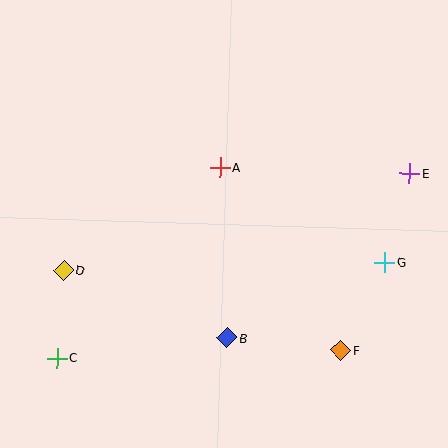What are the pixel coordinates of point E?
Point E is at (409, 173).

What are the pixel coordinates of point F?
Point F is at (341, 351).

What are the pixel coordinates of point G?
Point G is at (385, 262).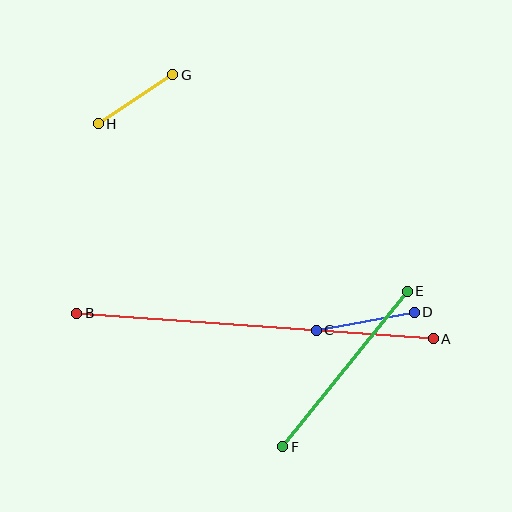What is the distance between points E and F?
The distance is approximately 199 pixels.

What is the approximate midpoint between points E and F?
The midpoint is at approximately (345, 369) pixels.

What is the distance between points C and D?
The distance is approximately 100 pixels.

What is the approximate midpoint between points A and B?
The midpoint is at approximately (255, 326) pixels.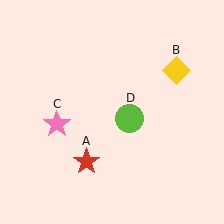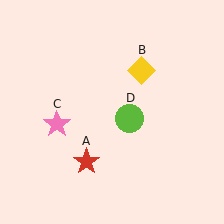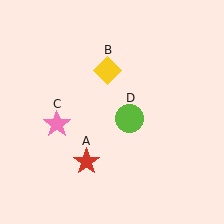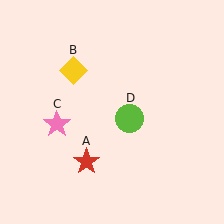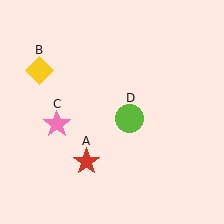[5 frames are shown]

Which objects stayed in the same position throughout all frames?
Red star (object A) and pink star (object C) and lime circle (object D) remained stationary.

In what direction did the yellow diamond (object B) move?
The yellow diamond (object B) moved left.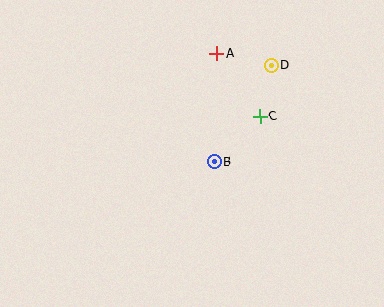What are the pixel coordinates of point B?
Point B is at (214, 162).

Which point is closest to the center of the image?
Point B at (214, 162) is closest to the center.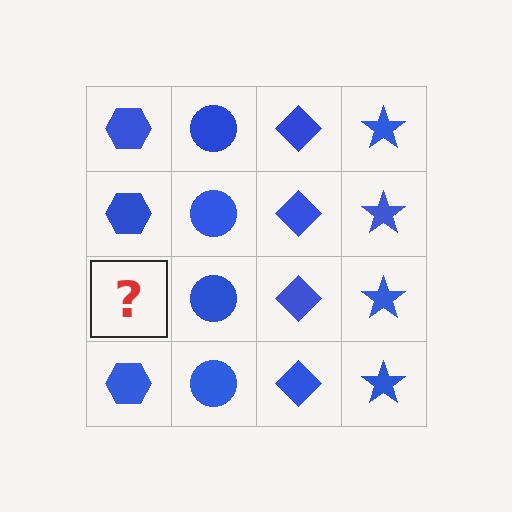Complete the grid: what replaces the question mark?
The question mark should be replaced with a blue hexagon.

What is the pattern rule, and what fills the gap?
The rule is that each column has a consistent shape. The gap should be filled with a blue hexagon.